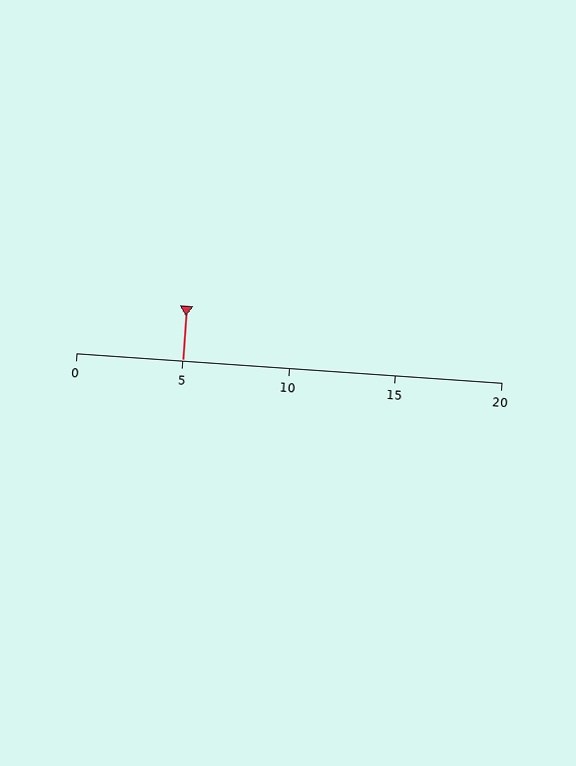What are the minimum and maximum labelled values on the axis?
The axis runs from 0 to 20.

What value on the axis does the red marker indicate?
The marker indicates approximately 5.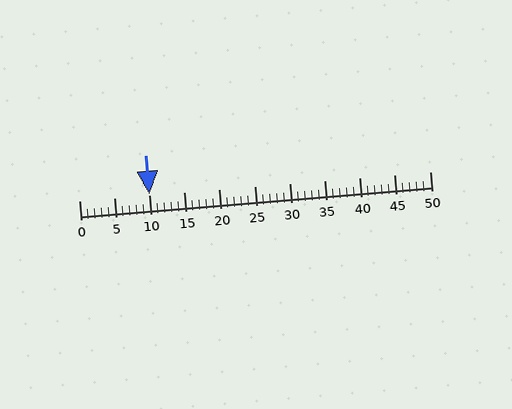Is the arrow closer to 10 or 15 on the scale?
The arrow is closer to 10.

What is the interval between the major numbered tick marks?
The major tick marks are spaced 5 units apart.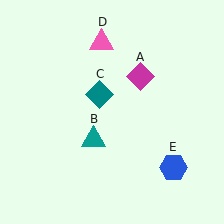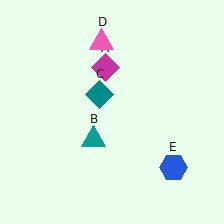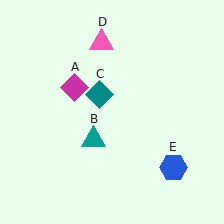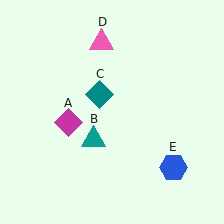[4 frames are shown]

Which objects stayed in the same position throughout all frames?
Teal triangle (object B) and teal diamond (object C) and pink triangle (object D) and blue hexagon (object E) remained stationary.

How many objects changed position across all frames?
1 object changed position: magenta diamond (object A).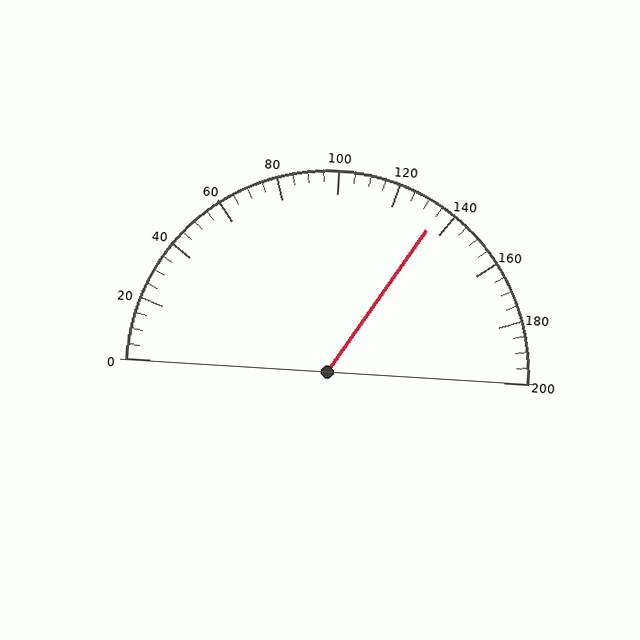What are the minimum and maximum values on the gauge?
The gauge ranges from 0 to 200.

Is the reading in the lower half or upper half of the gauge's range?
The reading is in the upper half of the range (0 to 200).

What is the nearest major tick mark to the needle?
The nearest major tick mark is 140.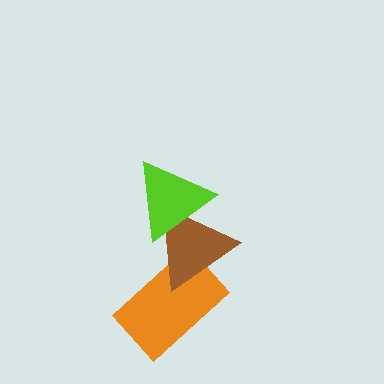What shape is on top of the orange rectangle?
The brown triangle is on top of the orange rectangle.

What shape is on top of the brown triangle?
The lime triangle is on top of the brown triangle.